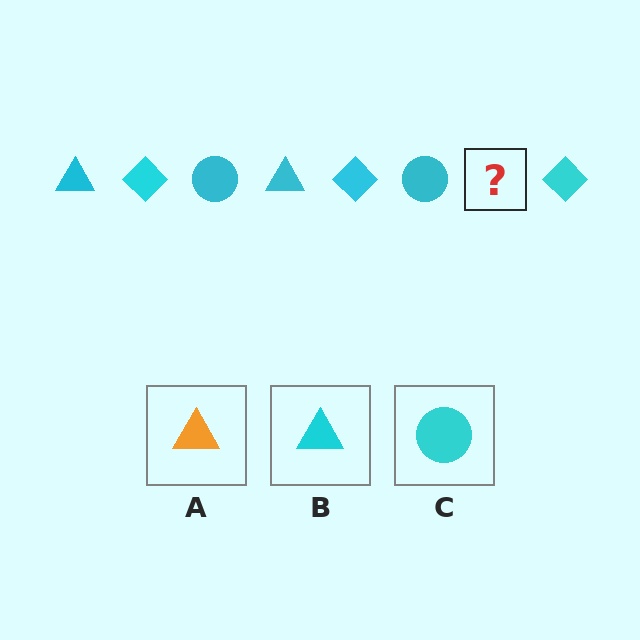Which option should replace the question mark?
Option B.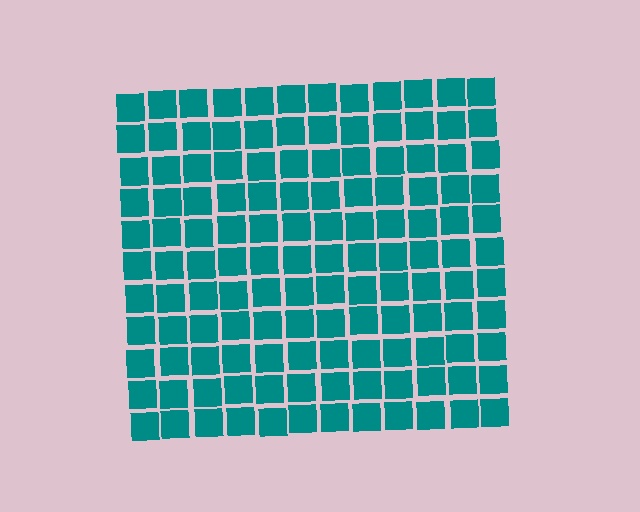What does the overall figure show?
The overall figure shows a square.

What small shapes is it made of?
It is made of small squares.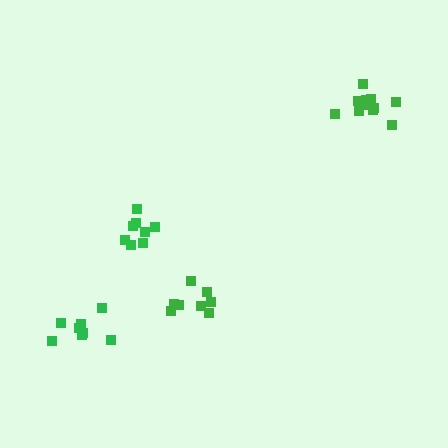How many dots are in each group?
Group 1: 8 dots, Group 2: 9 dots, Group 3: 12 dots, Group 4: 8 dots (37 total).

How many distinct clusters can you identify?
There are 4 distinct clusters.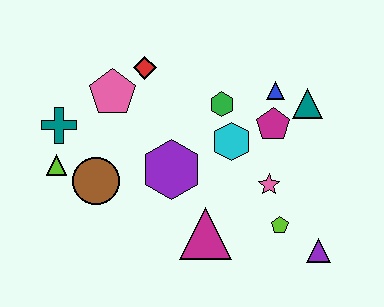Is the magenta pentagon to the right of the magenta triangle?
Yes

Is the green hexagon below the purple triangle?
No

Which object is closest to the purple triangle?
The lime pentagon is closest to the purple triangle.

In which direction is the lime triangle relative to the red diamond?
The lime triangle is below the red diamond.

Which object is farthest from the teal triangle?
The lime triangle is farthest from the teal triangle.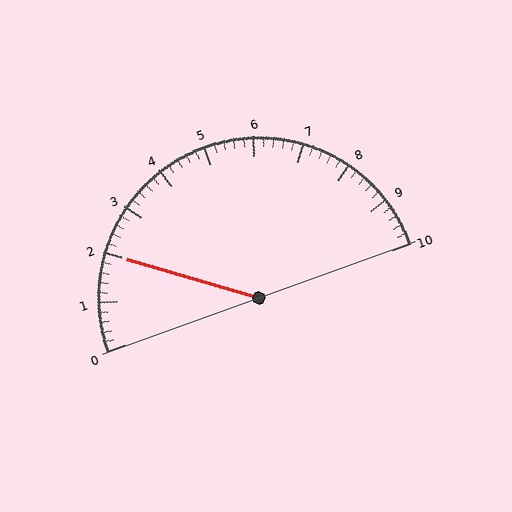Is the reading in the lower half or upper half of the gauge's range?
The reading is in the lower half of the range (0 to 10).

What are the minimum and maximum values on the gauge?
The gauge ranges from 0 to 10.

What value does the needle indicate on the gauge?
The needle indicates approximately 2.0.